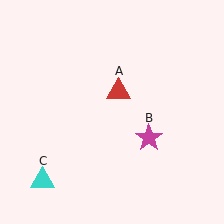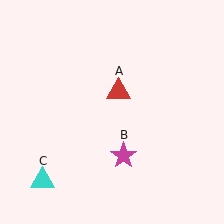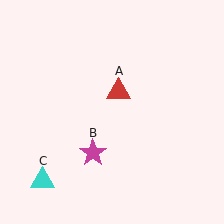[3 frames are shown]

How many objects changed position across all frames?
1 object changed position: magenta star (object B).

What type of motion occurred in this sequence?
The magenta star (object B) rotated clockwise around the center of the scene.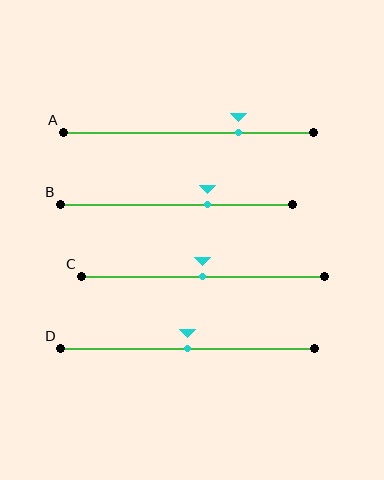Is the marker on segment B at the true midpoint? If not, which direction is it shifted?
No, the marker on segment B is shifted to the right by about 14% of the segment length.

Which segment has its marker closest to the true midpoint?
Segment C has its marker closest to the true midpoint.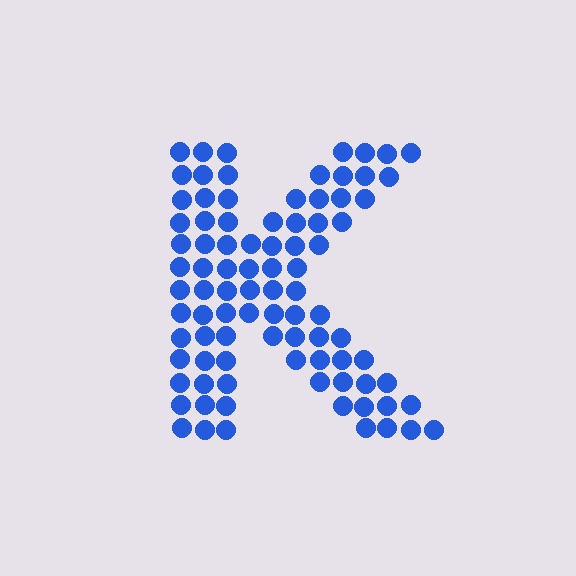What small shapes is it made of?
It is made of small circles.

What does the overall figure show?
The overall figure shows the letter K.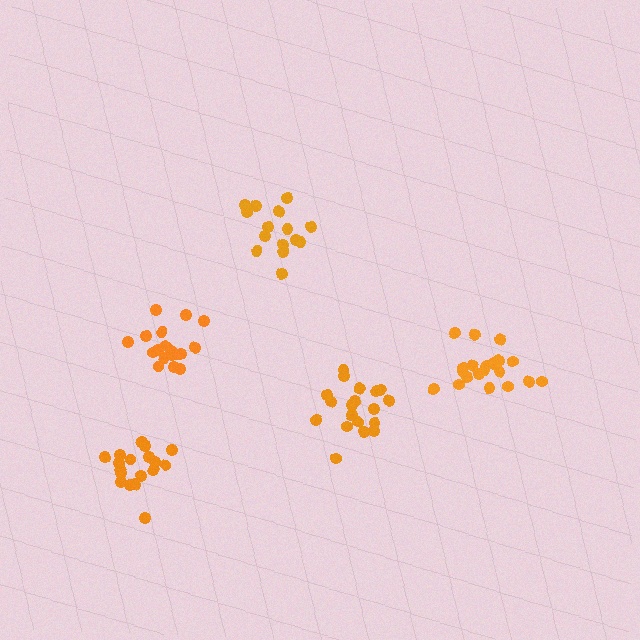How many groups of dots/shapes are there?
There are 5 groups.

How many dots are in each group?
Group 1: 18 dots, Group 2: 19 dots, Group 3: 15 dots, Group 4: 21 dots, Group 5: 18 dots (91 total).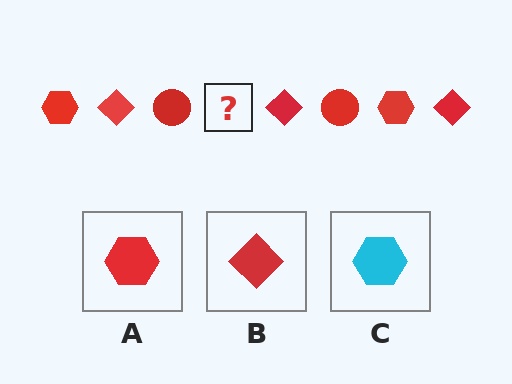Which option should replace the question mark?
Option A.